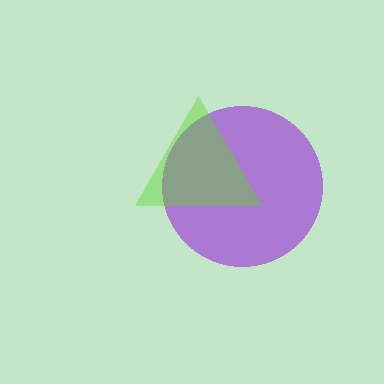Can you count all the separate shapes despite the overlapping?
Yes, there are 2 separate shapes.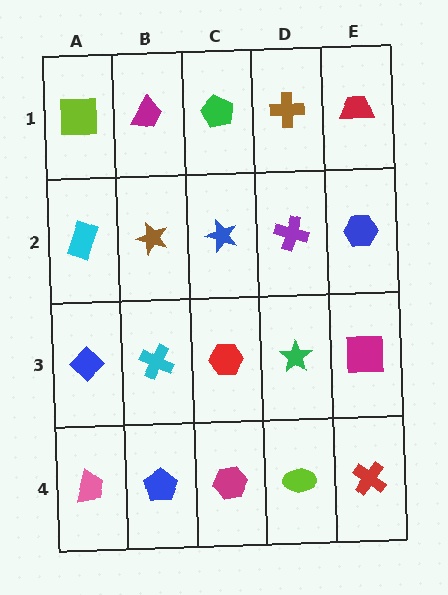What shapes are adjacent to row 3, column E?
A blue hexagon (row 2, column E), a red cross (row 4, column E), a green star (row 3, column D).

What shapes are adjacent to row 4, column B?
A cyan cross (row 3, column B), a pink trapezoid (row 4, column A), a magenta hexagon (row 4, column C).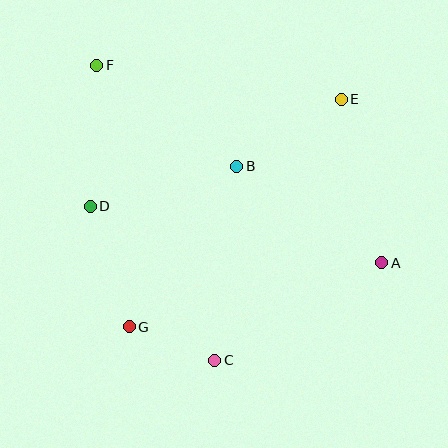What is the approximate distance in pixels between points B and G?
The distance between B and G is approximately 193 pixels.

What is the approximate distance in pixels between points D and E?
The distance between D and E is approximately 273 pixels.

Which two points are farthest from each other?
Points A and F are farthest from each other.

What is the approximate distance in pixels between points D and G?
The distance between D and G is approximately 126 pixels.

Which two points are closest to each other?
Points C and G are closest to each other.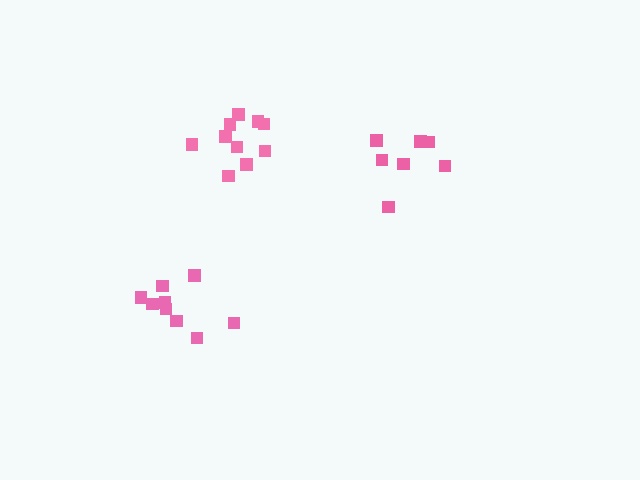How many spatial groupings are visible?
There are 3 spatial groupings.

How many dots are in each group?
Group 1: 7 dots, Group 2: 10 dots, Group 3: 9 dots (26 total).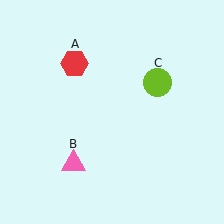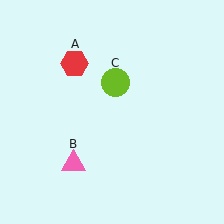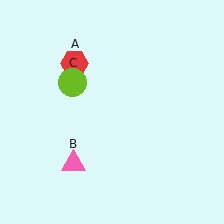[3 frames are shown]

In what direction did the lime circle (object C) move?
The lime circle (object C) moved left.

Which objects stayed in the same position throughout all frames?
Red hexagon (object A) and pink triangle (object B) remained stationary.